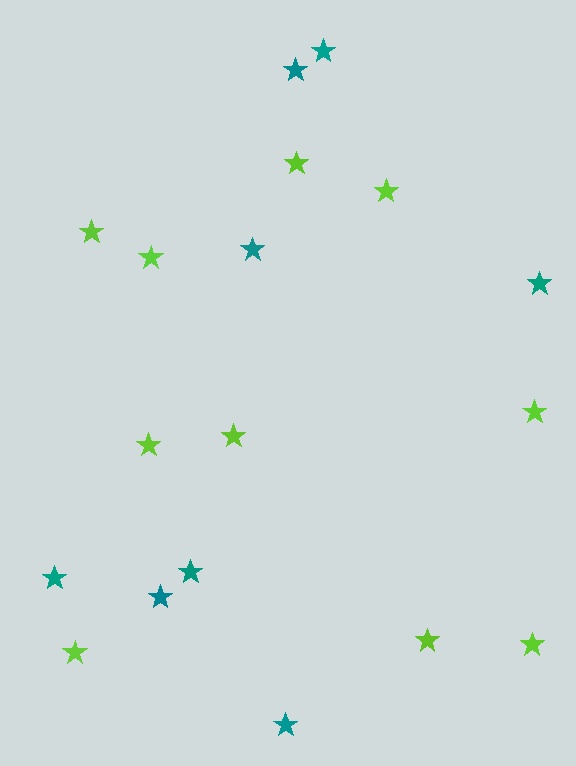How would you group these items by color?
There are 2 groups: one group of lime stars (10) and one group of teal stars (8).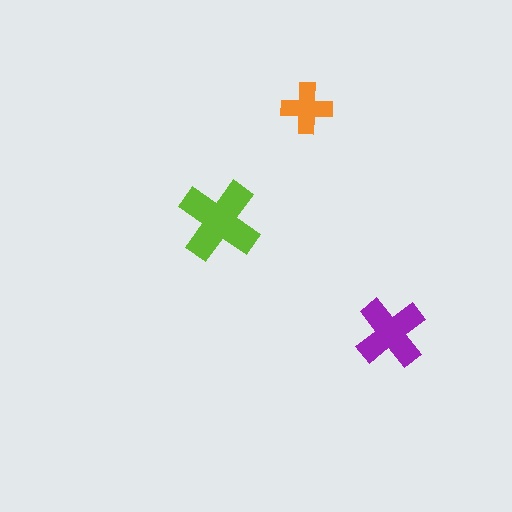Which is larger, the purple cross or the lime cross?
The lime one.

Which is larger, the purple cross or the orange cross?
The purple one.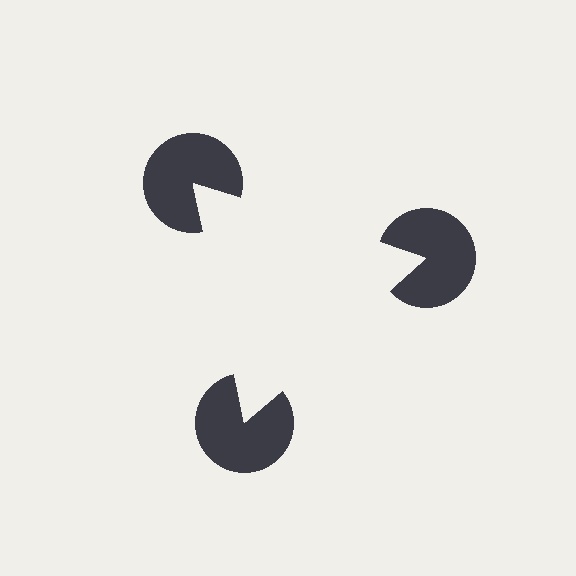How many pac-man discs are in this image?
There are 3 — one at each vertex of the illusory triangle.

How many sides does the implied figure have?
3 sides.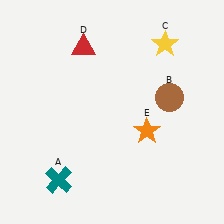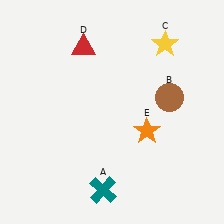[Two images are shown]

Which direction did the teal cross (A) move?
The teal cross (A) moved right.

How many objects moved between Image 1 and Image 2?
1 object moved between the two images.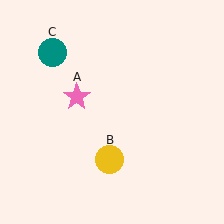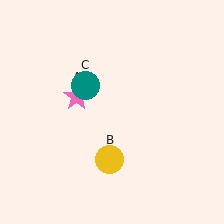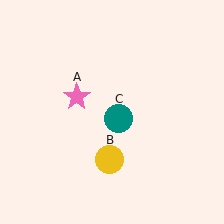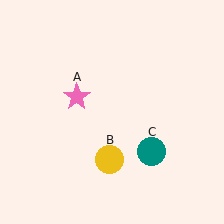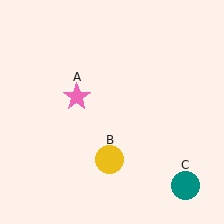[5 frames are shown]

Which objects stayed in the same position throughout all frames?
Pink star (object A) and yellow circle (object B) remained stationary.